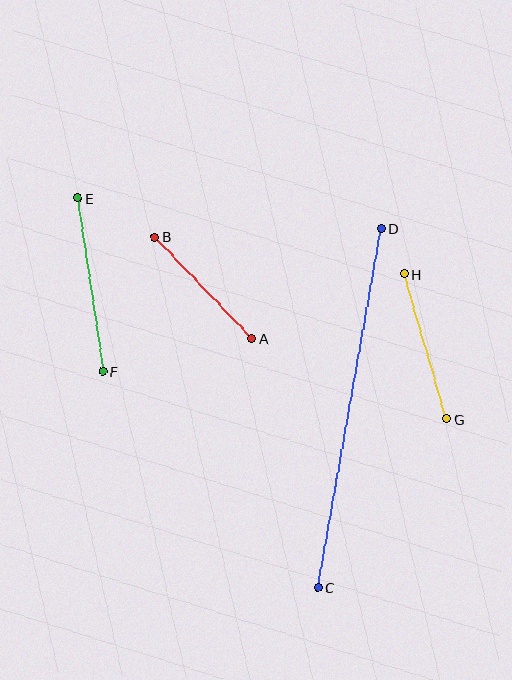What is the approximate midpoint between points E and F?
The midpoint is at approximately (90, 285) pixels.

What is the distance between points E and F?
The distance is approximately 175 pixels.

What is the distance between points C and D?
The distance is approximately 365 pixels.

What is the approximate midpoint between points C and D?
The midpoint is at approximately (349, 408) pixels.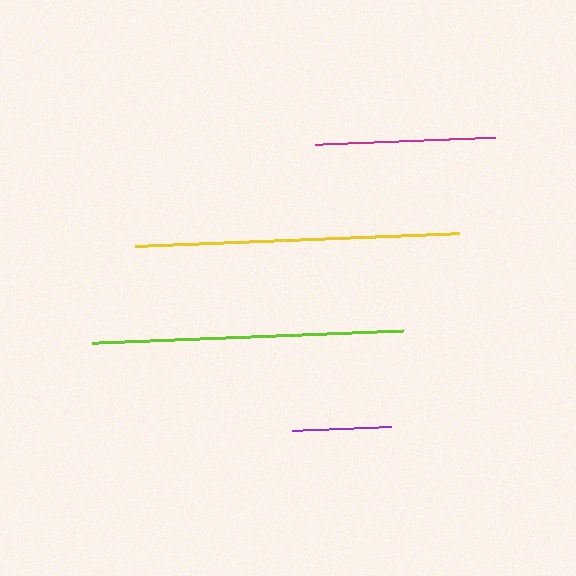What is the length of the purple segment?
The purple segment is approximately 99 pixels long.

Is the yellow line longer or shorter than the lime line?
The yellow line is longer than the lime line.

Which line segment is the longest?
The yellow line is the longest at approximately 324 pixels.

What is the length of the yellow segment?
The yellow segment is approximately 324 pixels long.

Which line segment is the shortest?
The purple line is the shortest at approximately 99 pixels.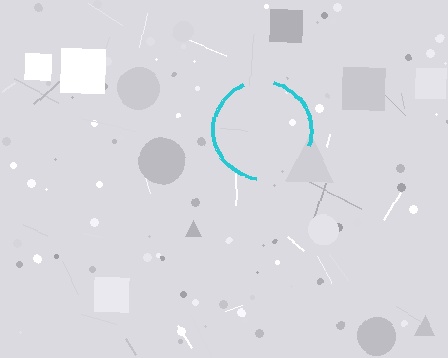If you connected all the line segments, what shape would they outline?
They would outline a circle.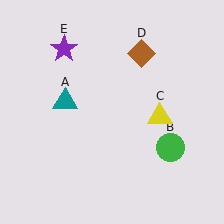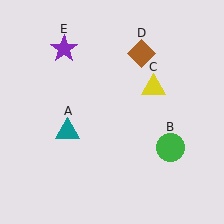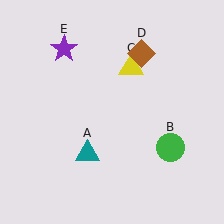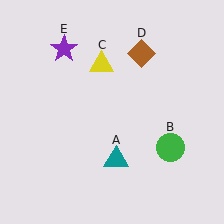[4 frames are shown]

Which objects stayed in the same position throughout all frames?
Green circle (object B) and brown diamond (object D) and purple star (object E) remained stationary.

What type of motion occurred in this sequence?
The teal triangle (object A), yellow triangle (object C) rotated counterclockwise around the center of the scene.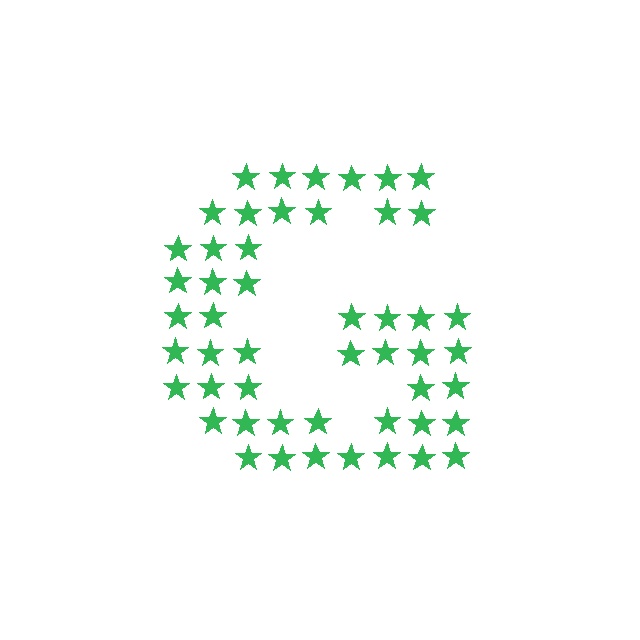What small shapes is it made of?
It is made of small stars.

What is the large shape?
The large shape is the letter G.